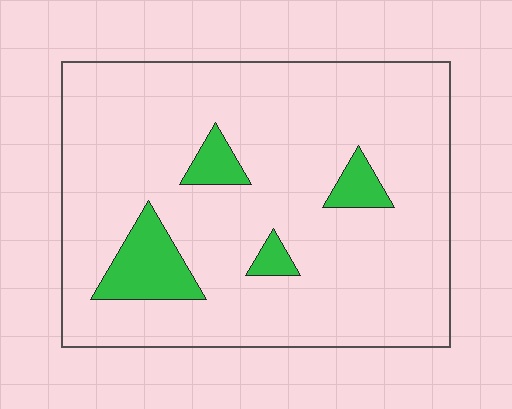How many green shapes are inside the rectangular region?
4.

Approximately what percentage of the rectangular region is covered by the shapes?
Approximately 10%.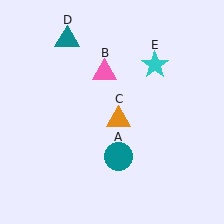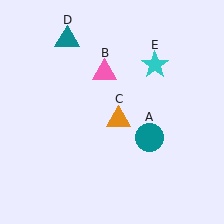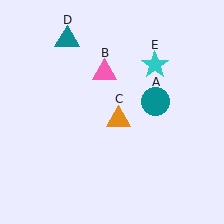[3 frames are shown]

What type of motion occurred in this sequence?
The teal circle (object A) rotated counterclockwise around the center of the scene.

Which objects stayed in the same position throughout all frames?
Pink triangle (object B) and orange triangle (object C) and teal triangle (object D) and cyan star (object E) remained stationary.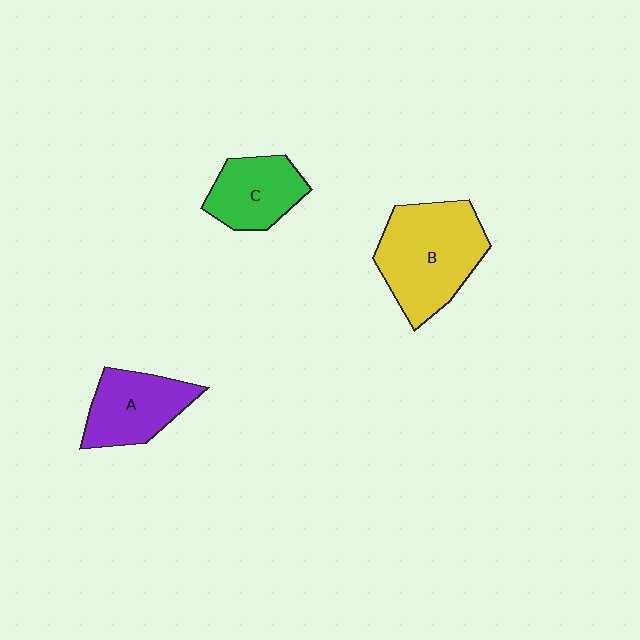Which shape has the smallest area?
Shape C (green).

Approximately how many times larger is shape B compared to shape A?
Approximately 1.5 times.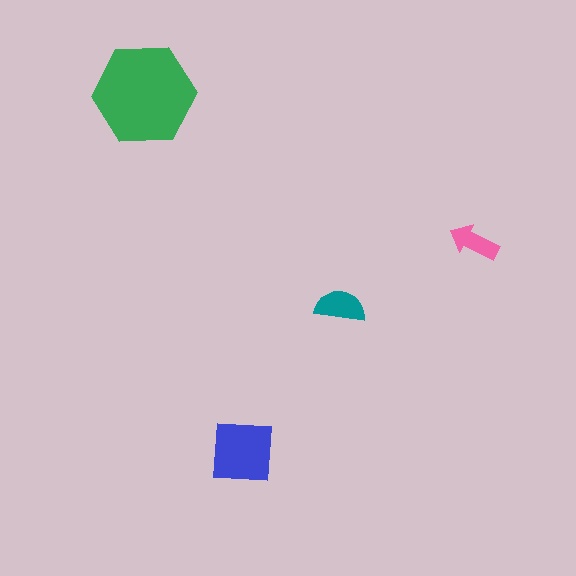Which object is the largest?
The green hexagon.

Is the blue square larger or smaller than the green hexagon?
Smaller.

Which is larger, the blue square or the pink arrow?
The blue square.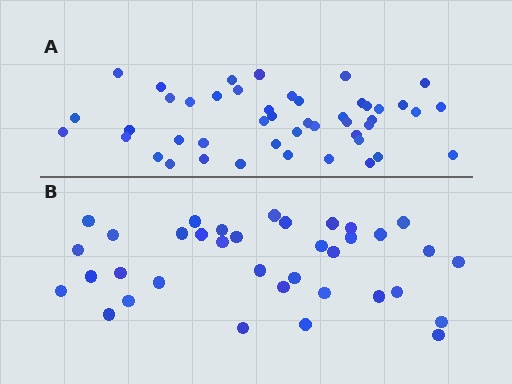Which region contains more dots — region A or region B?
Region A (the top region) has more dots.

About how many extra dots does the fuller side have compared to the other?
Region A has roughly 10 or so more dots than region B.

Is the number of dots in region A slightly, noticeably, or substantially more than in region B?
Region A has noticeably more, but not dramatically so. The ratio is roughly 1.3 to 1.